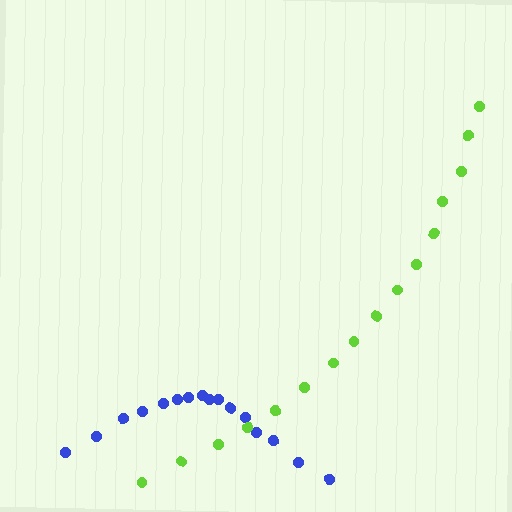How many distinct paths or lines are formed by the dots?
There are 2 distinct paths.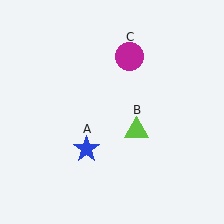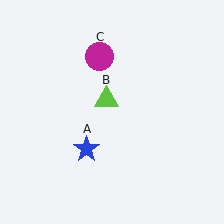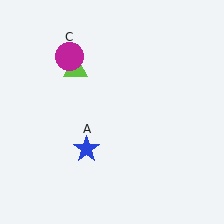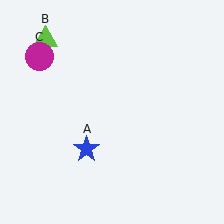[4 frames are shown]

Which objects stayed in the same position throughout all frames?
Blue star (object A) remained stationary.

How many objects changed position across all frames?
2 objects changed position: lime triangle (object B), magenta circle (object C).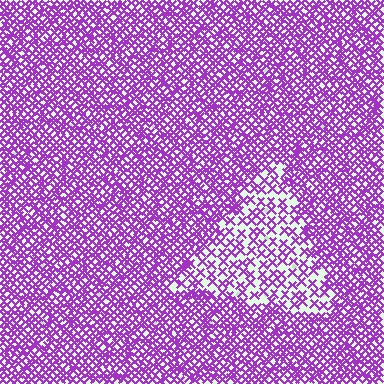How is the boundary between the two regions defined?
The boundary is defined by a change in element density (approximately 2.1x ratio). All elements are the same color, size, and shape.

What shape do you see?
I see a triangle.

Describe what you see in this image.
The image contains small purple elements arranged at two different densities. A triangle-shaped region is visible where the elements are less densely packed than the surrounding area.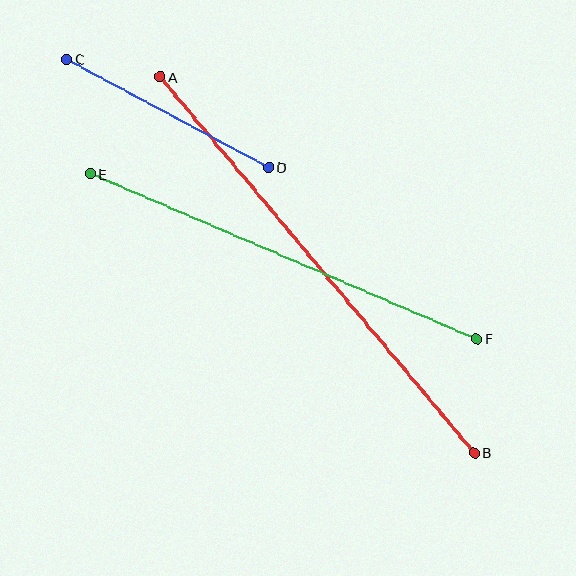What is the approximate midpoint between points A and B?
The midpoint is at approximately (317, 265) pixels.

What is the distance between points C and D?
The distance is approximately 229 pixels.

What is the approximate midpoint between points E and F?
The midpoint is at approximately (283, 256) pixels.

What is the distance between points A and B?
The distance is approximately 490 pixels.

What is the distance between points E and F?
The distance is approximately 420 pixels.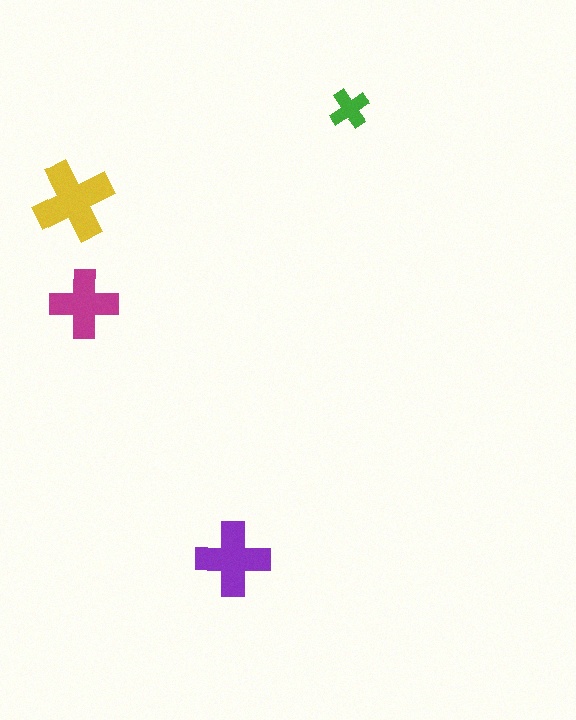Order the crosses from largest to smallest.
the yellow one, the purple one, the magenta one, the green one.